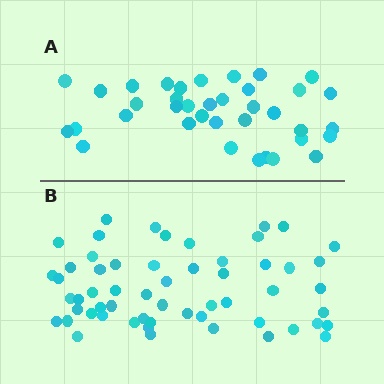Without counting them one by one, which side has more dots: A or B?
Region B (the bottom region) has more dots.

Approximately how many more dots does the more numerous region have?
Region B has approximately 20 more dots than region A.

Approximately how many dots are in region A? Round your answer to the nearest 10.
About 40 dots. (The exact count is 37, which rounds to 40.)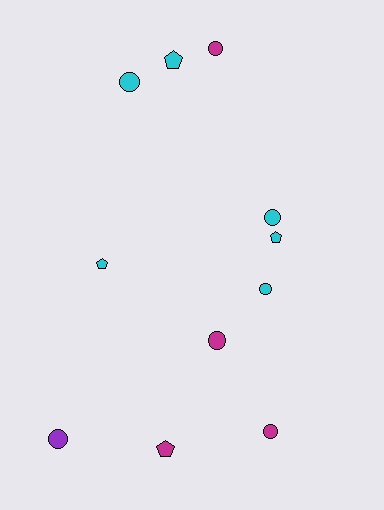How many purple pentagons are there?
There are no purple pentagons.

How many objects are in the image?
There are 11 objects.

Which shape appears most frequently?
Circle, with 7 objects.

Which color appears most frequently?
Cyan, with 6 objects.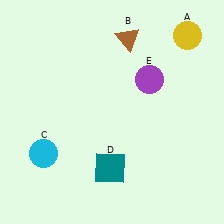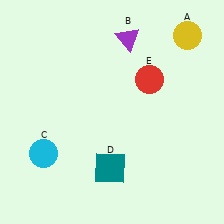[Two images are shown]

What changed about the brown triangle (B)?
In Image 1, B is brown. In Image 2, it changed to purple.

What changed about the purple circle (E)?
In Image 1, E is purple. In Image 2, it changed to red.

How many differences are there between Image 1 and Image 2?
There are 2 differences between the two images.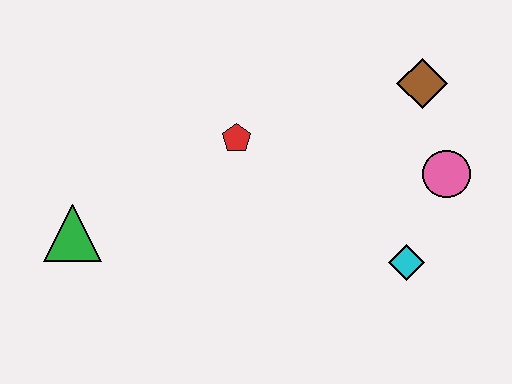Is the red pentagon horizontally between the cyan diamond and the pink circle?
No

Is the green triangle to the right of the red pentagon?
No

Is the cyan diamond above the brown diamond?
No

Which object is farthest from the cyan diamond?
The green triangle is farthest from the cyan diamond.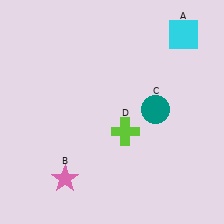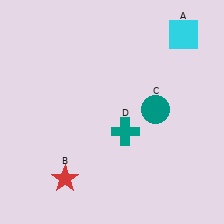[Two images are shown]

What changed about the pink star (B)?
In Image 1, B is pink. In Image 2, it changed to red.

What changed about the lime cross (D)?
In Image 1, D is lime. In Image 2, it changed to teal.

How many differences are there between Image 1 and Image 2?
There are 2 differences between the two images.